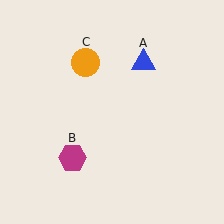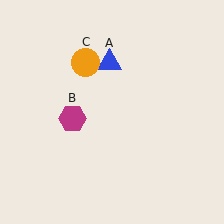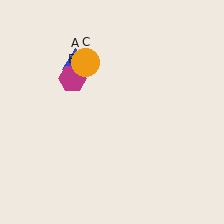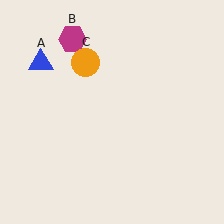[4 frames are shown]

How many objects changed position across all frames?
2 objects changed position: blue triangle (object A), magenta hexagon (object B).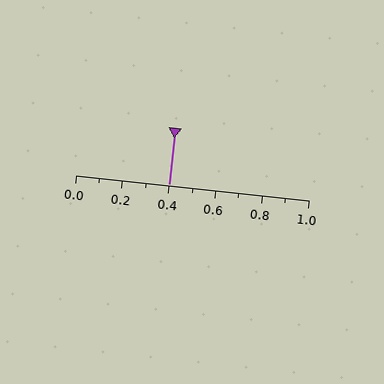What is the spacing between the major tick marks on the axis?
The major ticks are spaced 0.2 apart.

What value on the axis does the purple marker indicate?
The marker indicates approximately 0.4.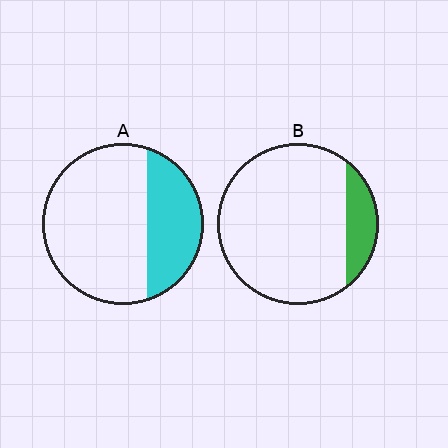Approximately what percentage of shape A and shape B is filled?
A is approximately 30% and B is approximately 15%.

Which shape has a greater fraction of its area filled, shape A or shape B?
Shape A.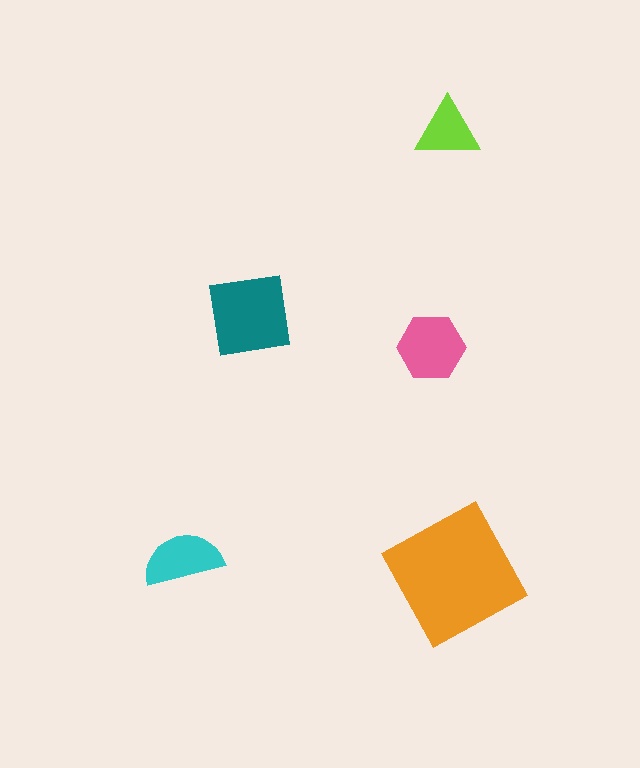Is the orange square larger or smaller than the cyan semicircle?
Larger.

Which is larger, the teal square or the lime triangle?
The teal square.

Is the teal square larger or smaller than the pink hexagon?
Larger.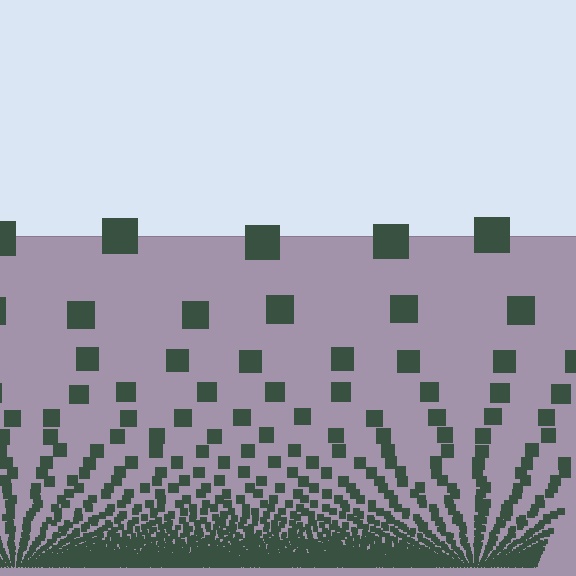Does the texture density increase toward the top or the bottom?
Density increases toward the bottom.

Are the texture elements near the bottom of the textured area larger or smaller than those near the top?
Smaller. The gradient is inverted — elements near the bottom are smaller and denser.